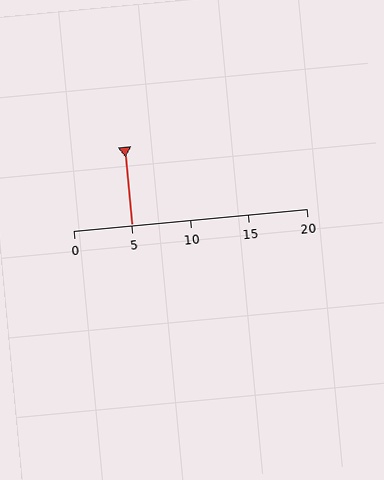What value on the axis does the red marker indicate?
The marker indicates approximately 5.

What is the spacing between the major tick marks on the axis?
The major ticks are spaced 5 apart.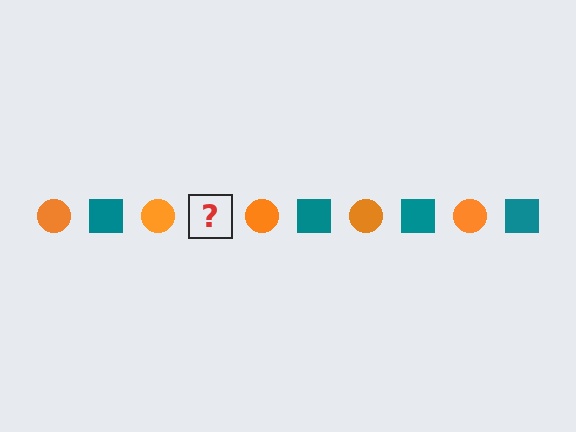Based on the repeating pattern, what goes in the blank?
The blank should be a teal square.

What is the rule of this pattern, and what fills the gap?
The rule is that the pattern alternates between orange circle and teal square. The gap should be filled with a teal square.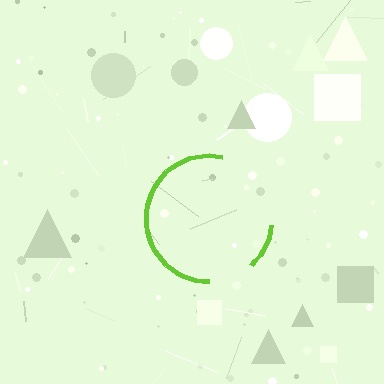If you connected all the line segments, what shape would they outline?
They would outline a circle.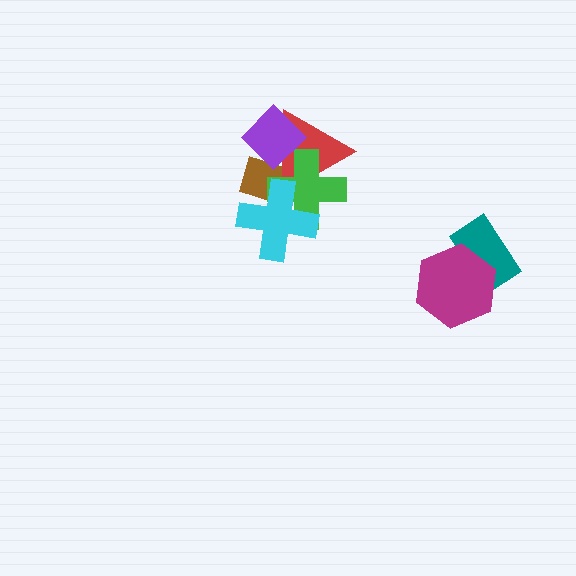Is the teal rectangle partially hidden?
Yes, it is partially covered by another shape.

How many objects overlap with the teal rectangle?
1 object overlaps with the teal rectangle.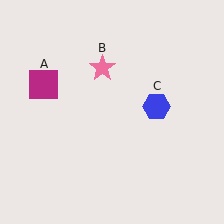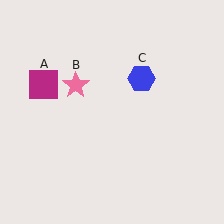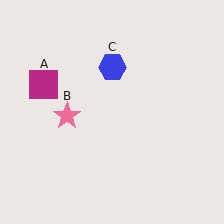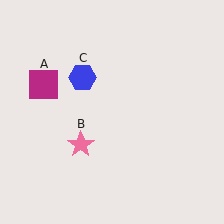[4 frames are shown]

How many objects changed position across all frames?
2 objects changed position: pink star (object B), blue hexagon (object C).